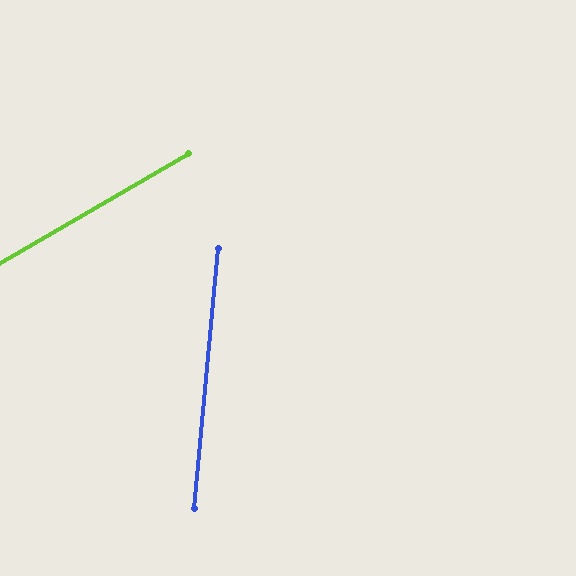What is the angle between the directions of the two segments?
Approximately 55 degrees.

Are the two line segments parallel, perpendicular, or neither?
Neither parallel nor perpendicular — they differ by about 55°.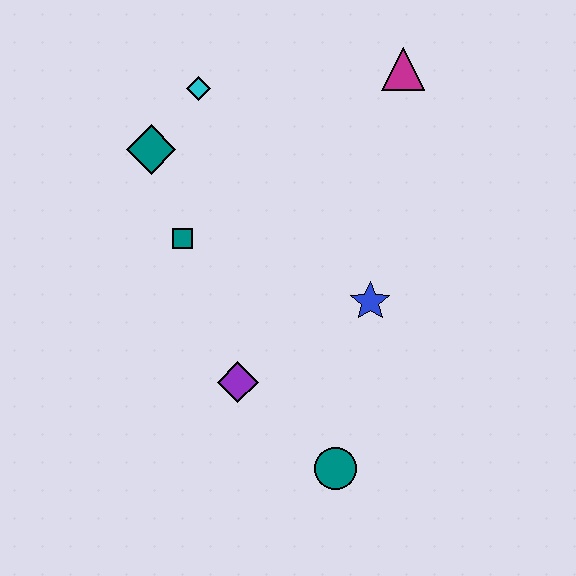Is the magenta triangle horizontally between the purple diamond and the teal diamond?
No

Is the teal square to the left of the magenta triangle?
Yes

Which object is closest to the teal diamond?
The cyan diamond is closest to the teal diamond.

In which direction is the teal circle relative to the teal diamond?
The teal circle is below the teal diamond.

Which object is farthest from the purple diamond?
The magenta triangle is farthest from the purple diamond.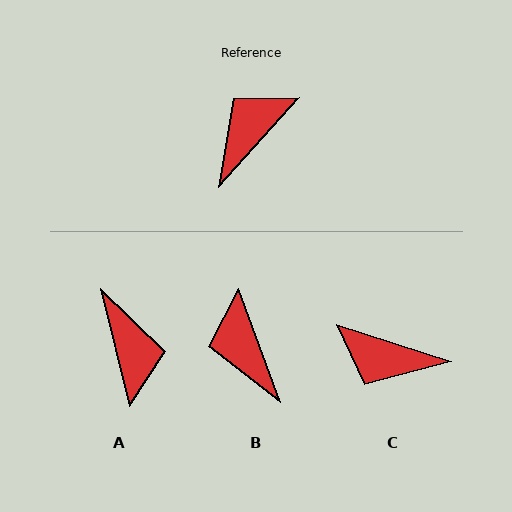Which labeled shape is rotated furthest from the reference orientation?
A, about 125 degrees away.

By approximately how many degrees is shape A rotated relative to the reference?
Approximately 125 degrees clockwise.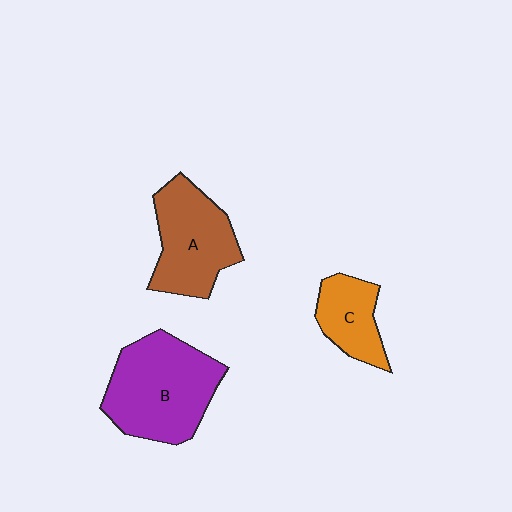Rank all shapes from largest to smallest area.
From largest to smallest: B (purple), A (brown), C (orange).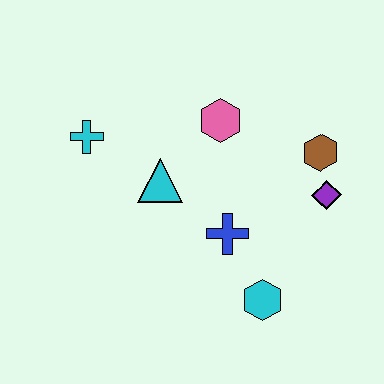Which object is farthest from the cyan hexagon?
The cyan cross is farthest from the cyan hexagon.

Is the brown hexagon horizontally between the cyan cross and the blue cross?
No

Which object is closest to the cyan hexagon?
The blue cross is closest to the cyan hexagon.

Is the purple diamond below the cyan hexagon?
No